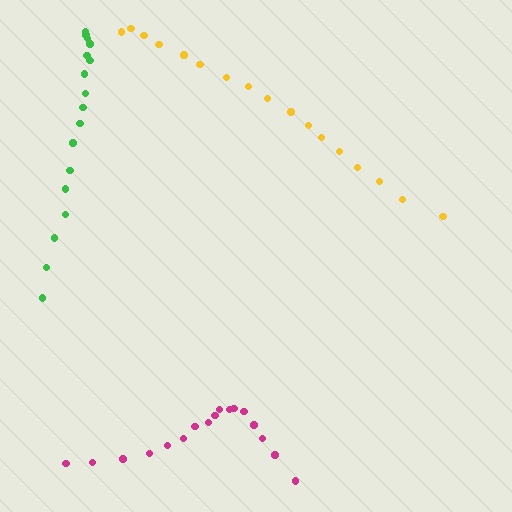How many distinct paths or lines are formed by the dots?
There are 3 distinct paths.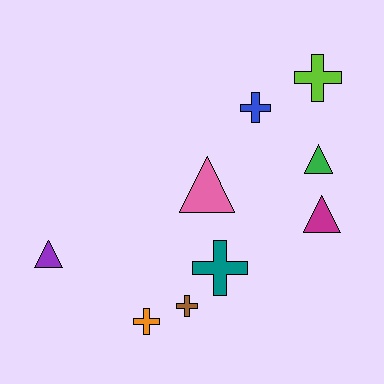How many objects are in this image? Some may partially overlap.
There are 9 objects.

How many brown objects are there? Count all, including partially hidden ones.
There is 1 brown object.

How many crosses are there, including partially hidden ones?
There are 5 crosses.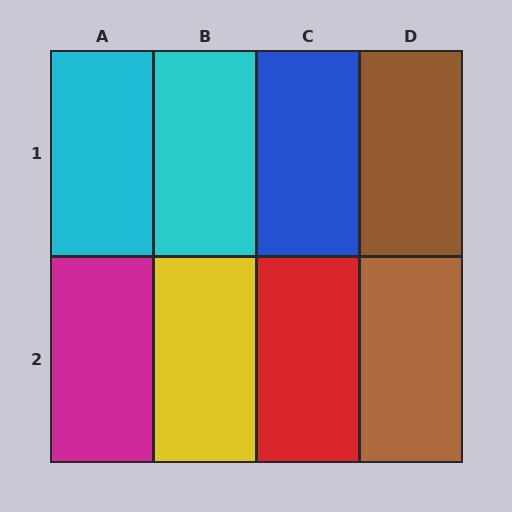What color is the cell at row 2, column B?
Yellow.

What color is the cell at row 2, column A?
Magenta.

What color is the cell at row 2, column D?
Brown.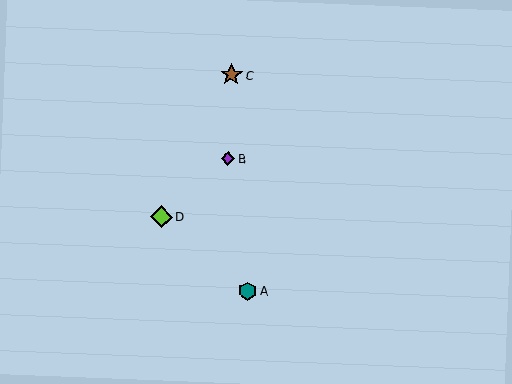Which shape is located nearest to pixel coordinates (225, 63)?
The brown star (labeled C) at (231, 75) is nearest to that location.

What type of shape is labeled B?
Shape B is a purple diamond.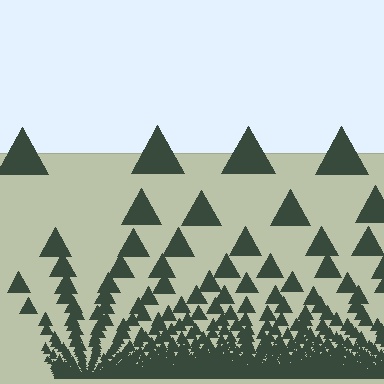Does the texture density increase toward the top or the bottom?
Density increases toward the bottom.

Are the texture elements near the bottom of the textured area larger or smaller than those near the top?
Smaller. The gradient is inverted — elements near the bottom are smaller and denser.